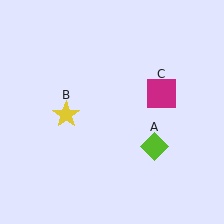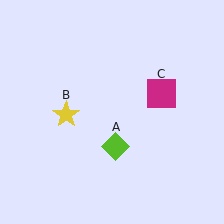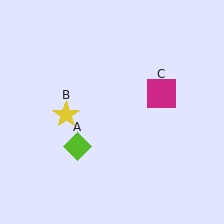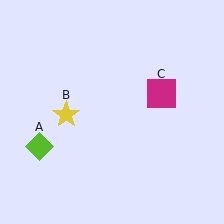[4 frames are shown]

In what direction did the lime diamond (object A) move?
The lime diamond (object A) moved left.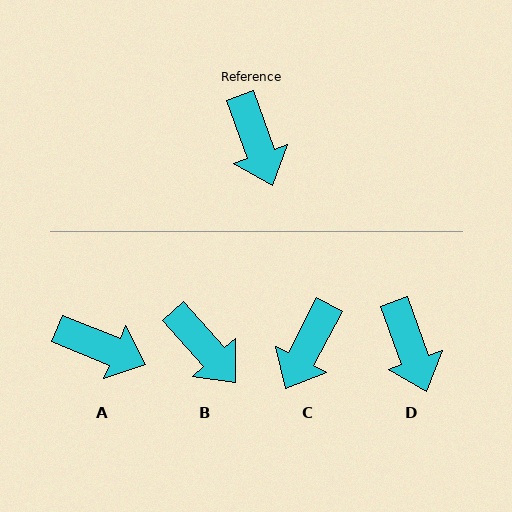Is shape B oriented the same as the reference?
No, it is off by about 21 degrees.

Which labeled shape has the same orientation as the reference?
D.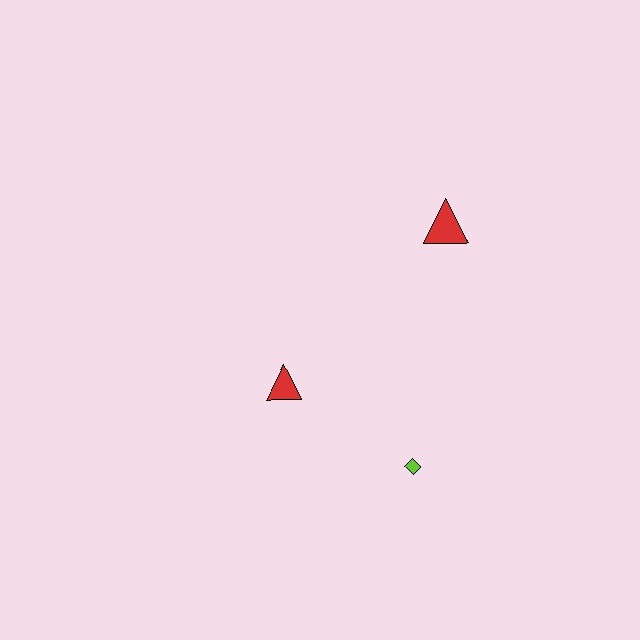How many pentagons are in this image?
There are no pentagons.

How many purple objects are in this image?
There are no purple objects.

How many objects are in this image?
There are 3 objects.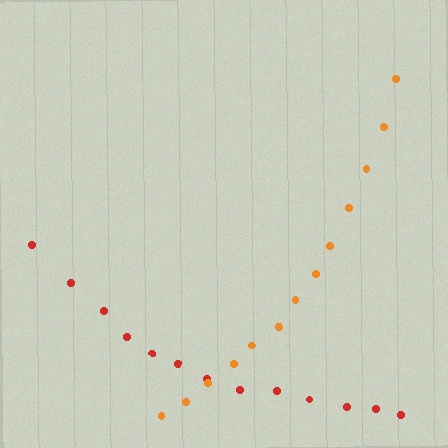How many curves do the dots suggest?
There are 2 distinct paths.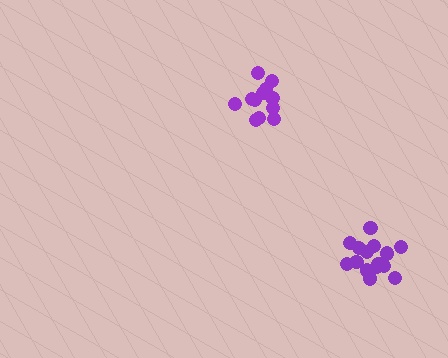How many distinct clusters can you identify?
There are 2 distinct clusters.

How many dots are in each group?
Group 1: 13 dots, Group 2: 15 dots (28 total).